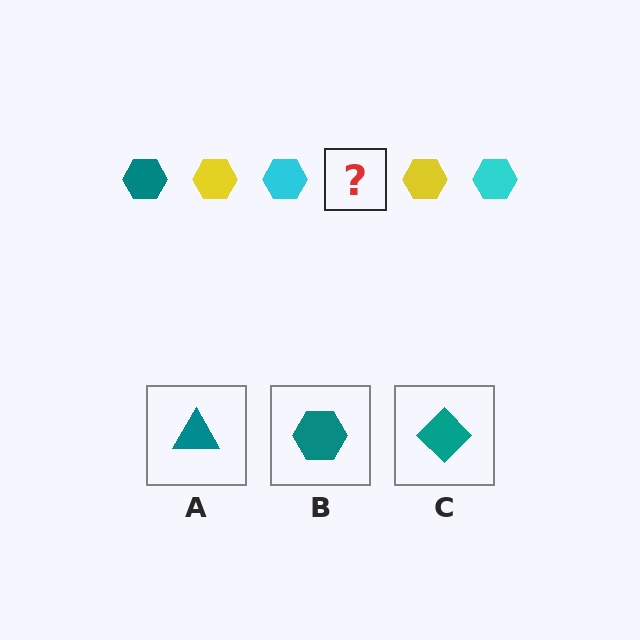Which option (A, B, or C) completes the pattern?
B.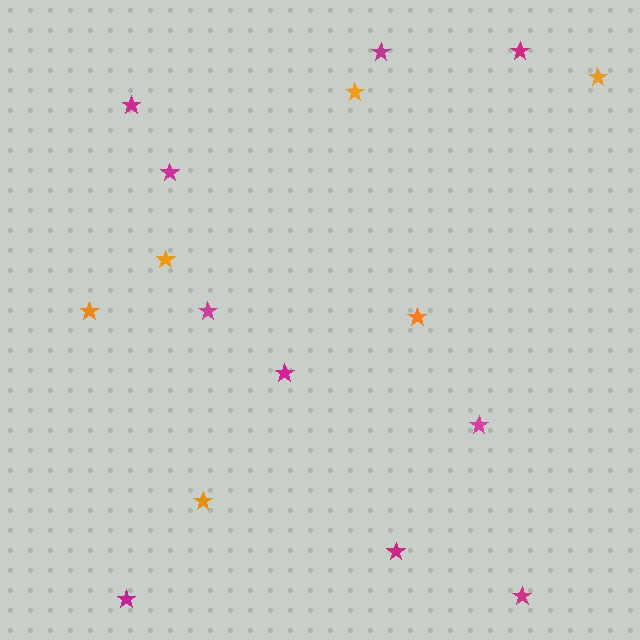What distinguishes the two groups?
There are 2 groups: one group of magenta stars (10) and one group of orange stars (6).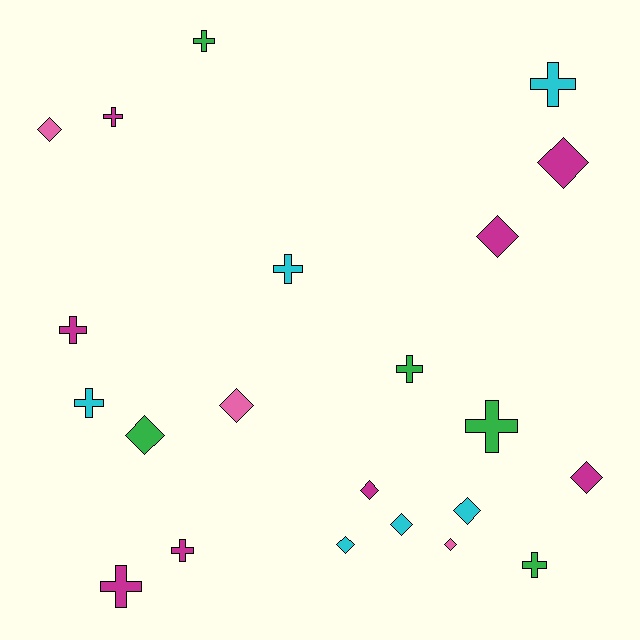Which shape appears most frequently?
Diamond, with 11 objects.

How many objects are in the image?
There are 22 objects.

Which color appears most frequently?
Magenta, with 8 objects.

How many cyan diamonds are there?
There are 3 cyan diamonds.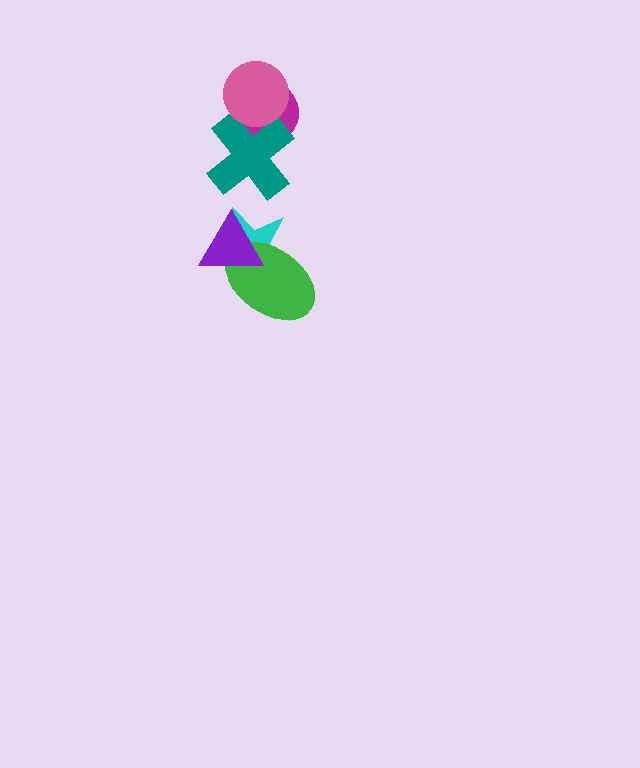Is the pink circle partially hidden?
No, no other shape covers it.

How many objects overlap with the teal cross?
2 objects overlap with the teal cross.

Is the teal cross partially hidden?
Yes, it is partially covered by another shape.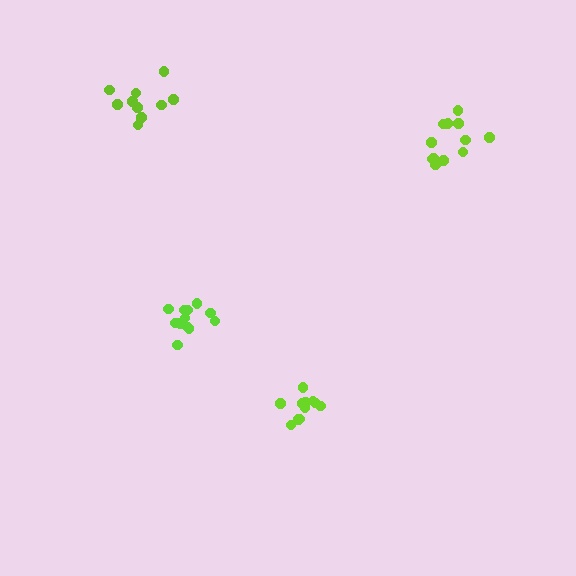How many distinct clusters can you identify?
There are 4 distinct clusters.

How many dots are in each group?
Group 1: 12 dots, Group 2: 10 dots, Group 3: 12 dots, Group 4: 11 dots (45 total).